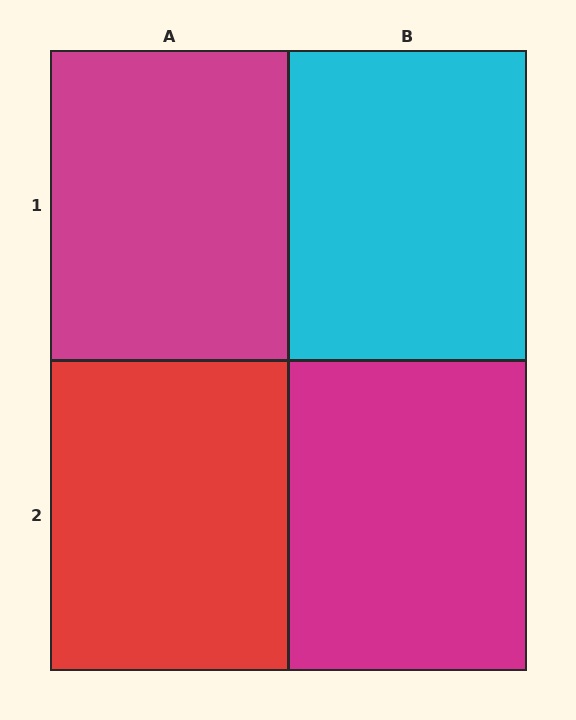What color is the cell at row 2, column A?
Red.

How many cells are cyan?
1 cell is cyan.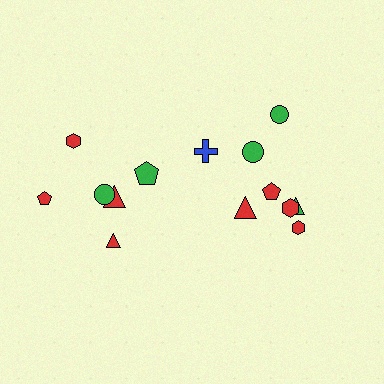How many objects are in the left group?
There are 6 objects.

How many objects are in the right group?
There are 8 objects.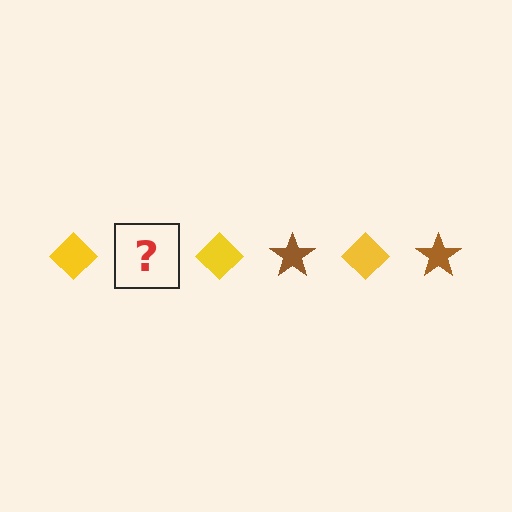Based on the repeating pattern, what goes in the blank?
The blank should be a brown star.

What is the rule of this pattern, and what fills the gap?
The rule is that the pattern alternates between yellow diamond and brown star. The gap should be filled with a brown star.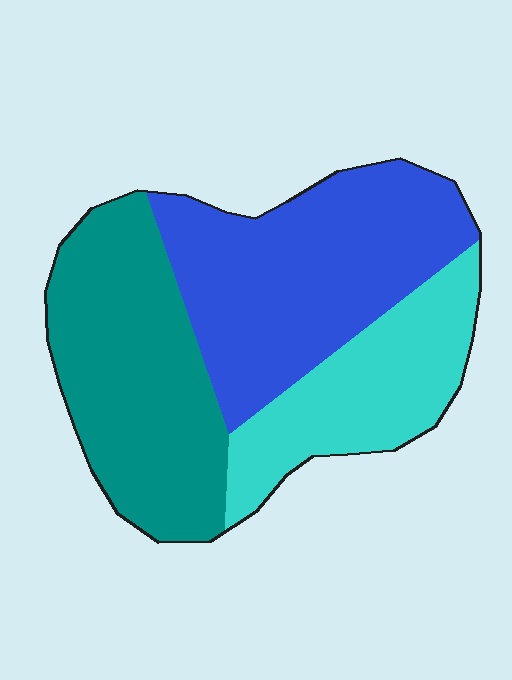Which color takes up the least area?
Cyan, at roughly 25%.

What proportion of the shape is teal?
Teal takes up about three eighths (3/8) of the shape.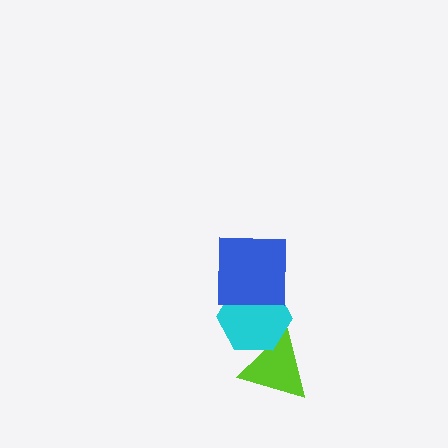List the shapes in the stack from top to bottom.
From top to bottom: the blue square, the cyan hexagon, the lime triangle.